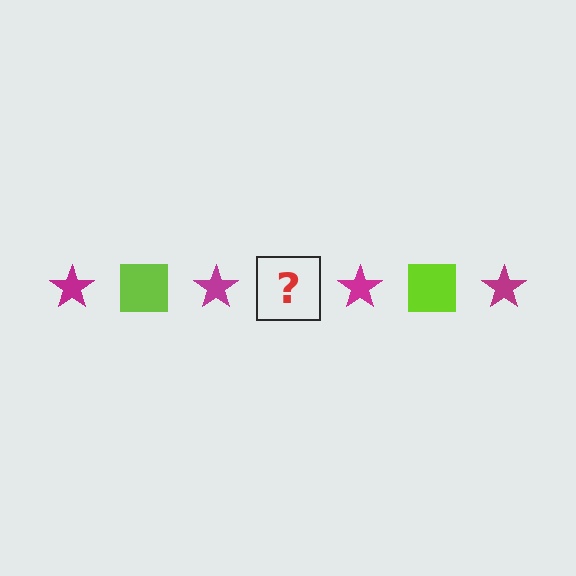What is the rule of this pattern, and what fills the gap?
The rule is that the pattern alternates between magenta star and lime square. The gap should be filled with a lime square.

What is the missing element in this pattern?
The missing element is a lime square.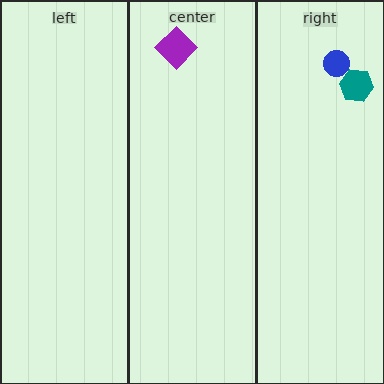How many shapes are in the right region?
2.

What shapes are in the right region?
The teal hexagon, the blue circle.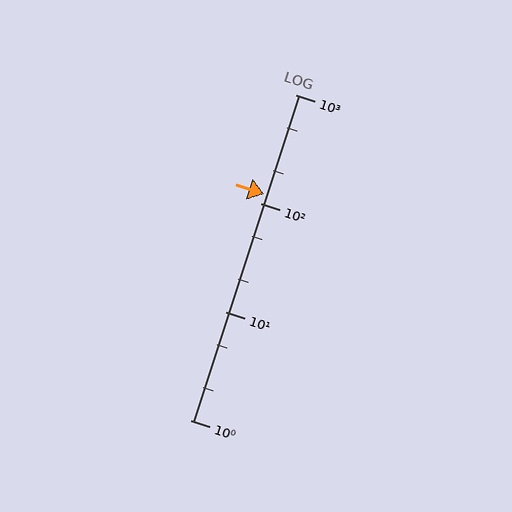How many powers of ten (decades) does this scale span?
The scale spans 3 decades, from 1 to 1000.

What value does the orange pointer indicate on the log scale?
The pointer indicates approximately 120.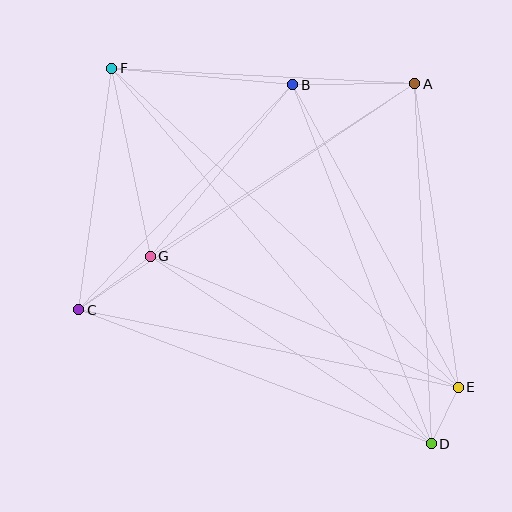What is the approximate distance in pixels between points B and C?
The distance between B and C is approximately 311 pixels.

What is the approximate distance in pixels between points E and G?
The distance between E and G is approximately 335 pixels.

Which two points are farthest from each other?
Points D and F are farthest from each other.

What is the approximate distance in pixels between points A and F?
The distance between A and F is approximately 304 pixels.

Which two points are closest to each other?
Points D and E are closest to each other.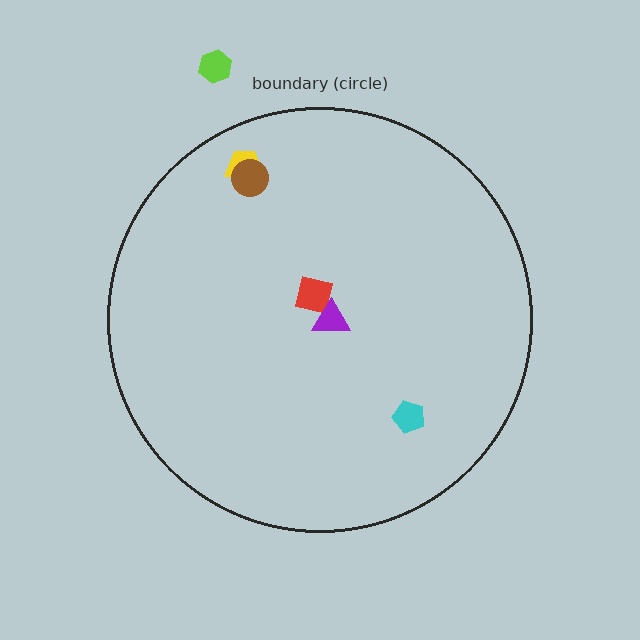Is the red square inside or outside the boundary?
Inside.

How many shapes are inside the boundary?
5 inside, 1 outside.